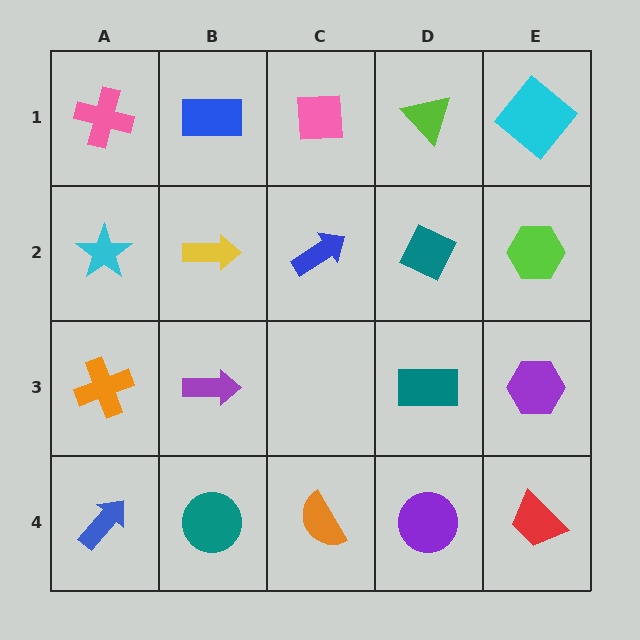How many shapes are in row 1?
5 shapes.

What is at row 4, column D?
A purple circle.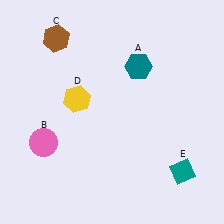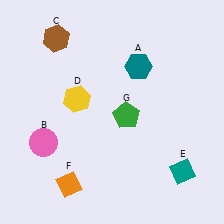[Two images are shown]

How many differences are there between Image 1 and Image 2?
There are 2 differences between the two images.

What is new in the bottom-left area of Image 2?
An orange diamond (F) was added in the bottom-left area of Image 2.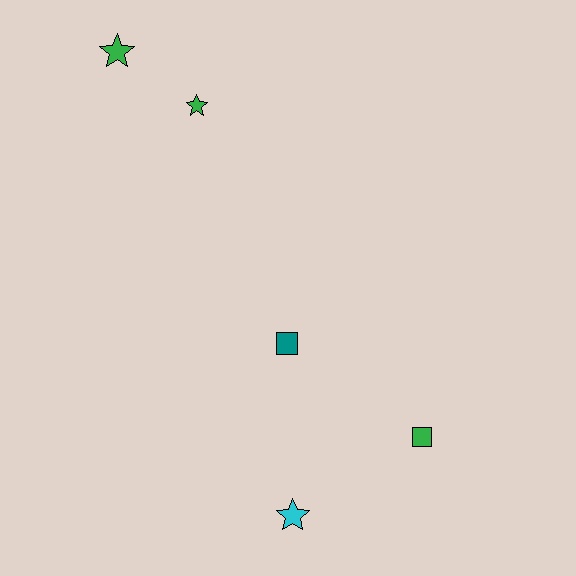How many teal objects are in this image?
There is 1 teal object.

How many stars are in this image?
There are 3 stars.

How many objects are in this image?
There are 5 objects.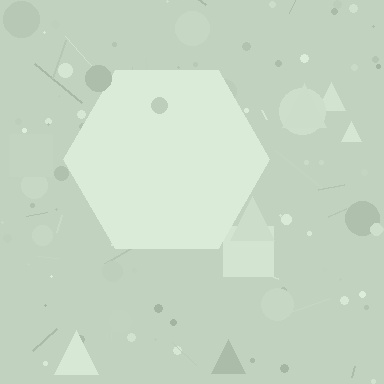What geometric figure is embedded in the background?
A hexagon is embedded in the background.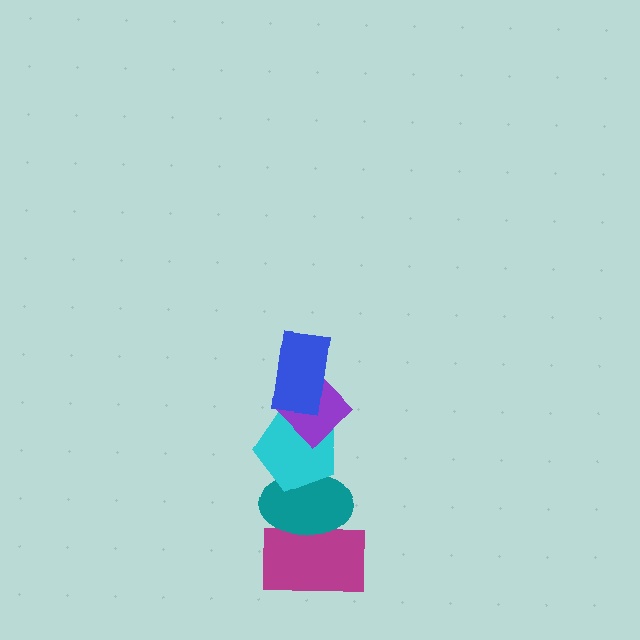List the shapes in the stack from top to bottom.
From top to bottom: the blue rectangle, the purple diamond, the cyan pentagon, the teal ellipse, the magenta rectangle.